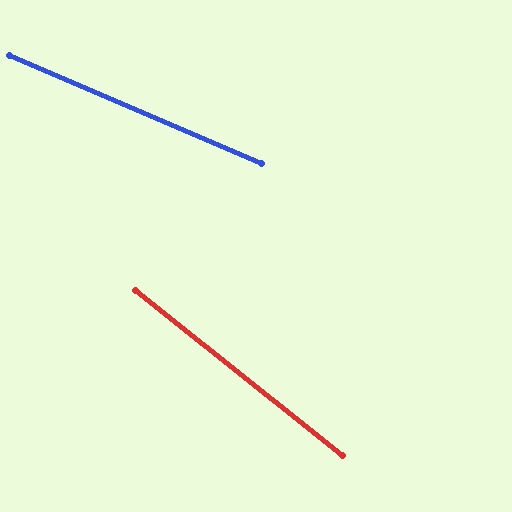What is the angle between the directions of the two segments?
Approximately 15 degrees.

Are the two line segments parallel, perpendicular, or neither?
Neither parallel nor perpendicular — they differ by about 15°.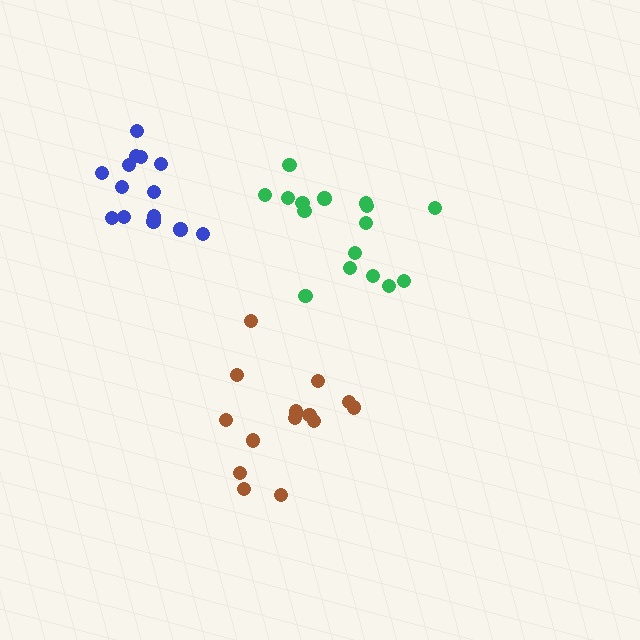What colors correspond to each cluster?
The clusters are colored: green, brown, blue.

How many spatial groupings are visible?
There are 3 spatial groupings.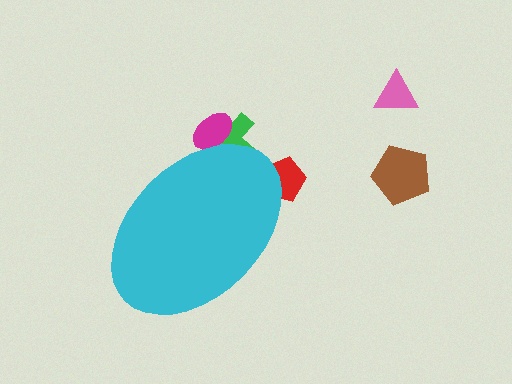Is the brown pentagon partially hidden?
No, the brown pentagon is fully visible.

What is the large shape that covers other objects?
A cyan ellipse.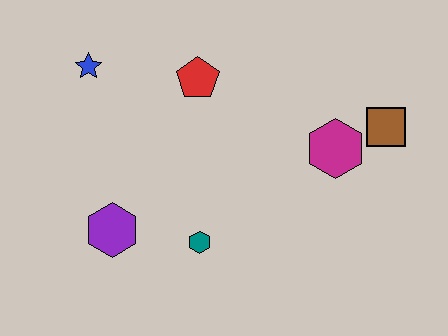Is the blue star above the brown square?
Yes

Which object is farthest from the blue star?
The brown square is farthest from the blue star.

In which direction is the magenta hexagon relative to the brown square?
The magenta hexagon is to the left of the brown square.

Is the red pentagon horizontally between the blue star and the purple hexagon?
No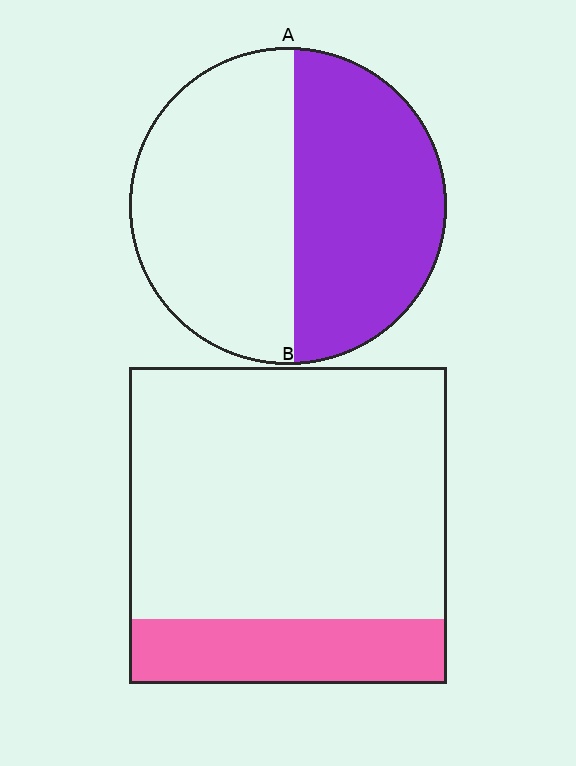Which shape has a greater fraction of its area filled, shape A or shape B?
Shape A.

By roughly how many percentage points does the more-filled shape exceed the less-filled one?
By roughly 25 percentage points (A over B).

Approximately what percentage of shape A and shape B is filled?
A is approximately 50% and B is approximately 20%.